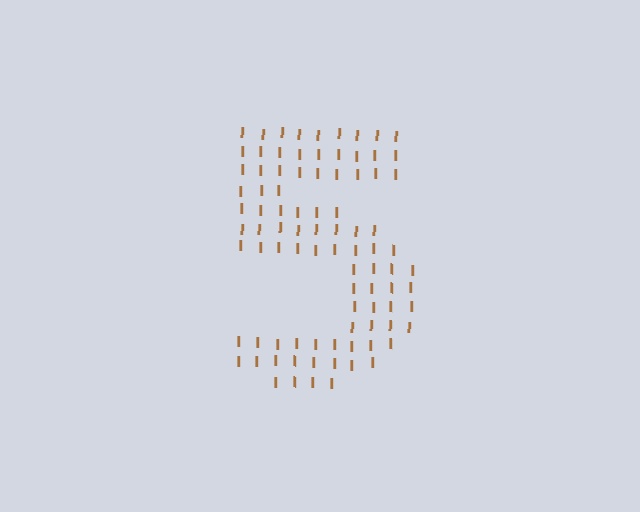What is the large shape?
The large shape is the digit 5.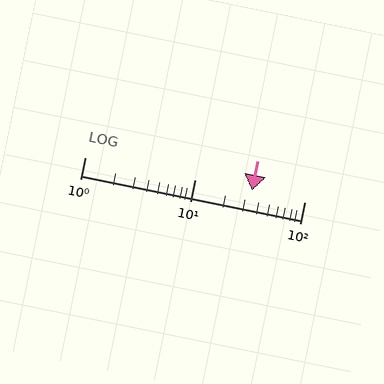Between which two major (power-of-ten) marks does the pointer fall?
The pointer is between 10 and 100.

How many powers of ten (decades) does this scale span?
The scale spans 2 decades, from 1 to 100.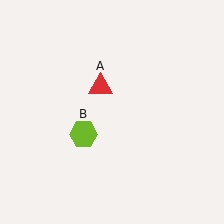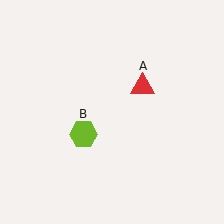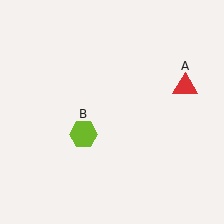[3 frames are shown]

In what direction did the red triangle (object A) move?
The red triangle (object A) moved right.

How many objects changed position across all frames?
1 object changed position: red triangle (object A).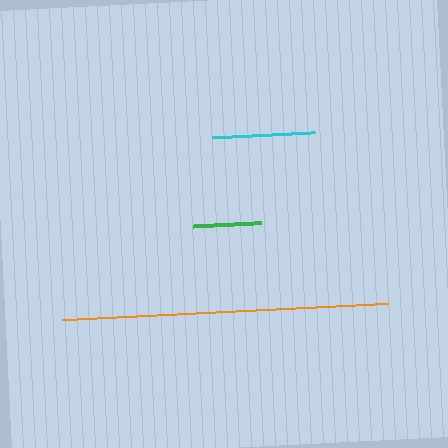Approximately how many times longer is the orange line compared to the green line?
The orange line is approximately 4.8 times the length of the green line.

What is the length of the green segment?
The green segment is approximately 68 pixels long.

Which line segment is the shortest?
The green line is the shortest at approximately 68 pixels.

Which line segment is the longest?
The orange line is the longest at approximately 327 pixels.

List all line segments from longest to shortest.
From longest to shortest: orange, cyan, green.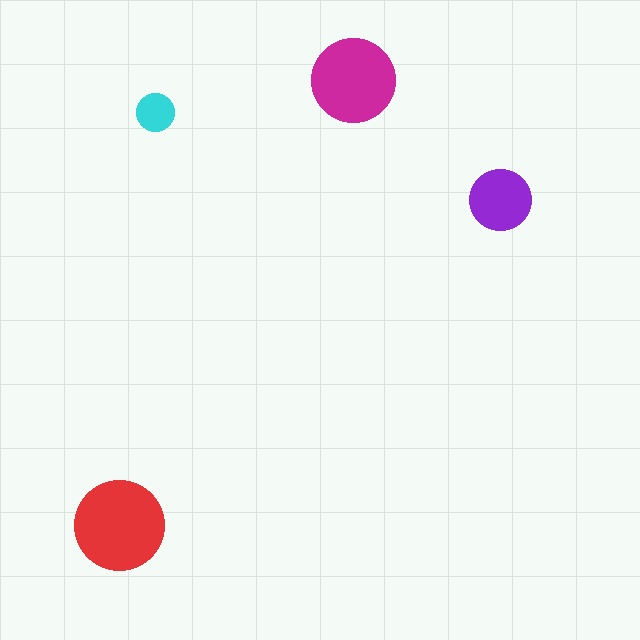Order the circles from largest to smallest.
the red one, the magenta one, the purple one, the cyan one.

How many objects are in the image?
There are 4 objects in the image.